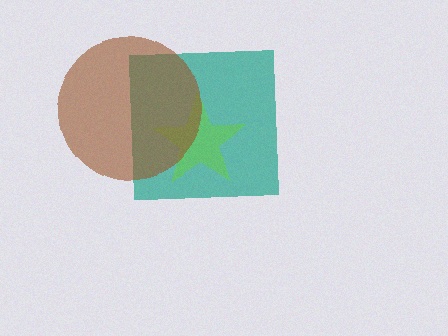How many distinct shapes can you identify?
There are 3 distinct shapes: a teal square, a lime star, a brown circle.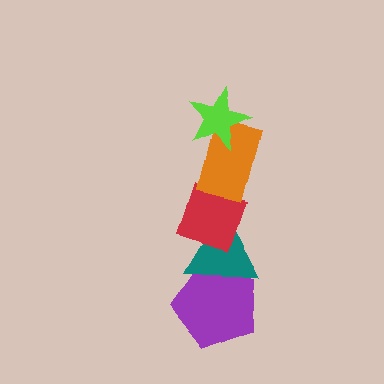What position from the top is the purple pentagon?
The purple pentagon is 5th from the top.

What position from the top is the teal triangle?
The teal triangle is 4th from the top.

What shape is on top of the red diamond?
The orange rectangle is on top of the red diamond.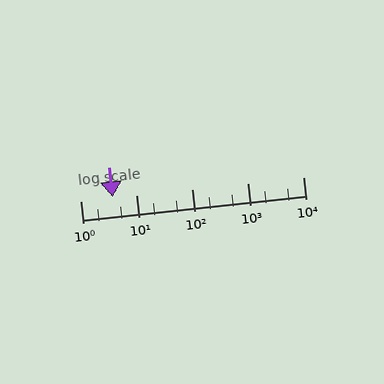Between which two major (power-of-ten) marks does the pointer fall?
The pointer is between 1 and 10.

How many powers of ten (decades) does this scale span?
The scale spans 4 decades, from 1 to 10000.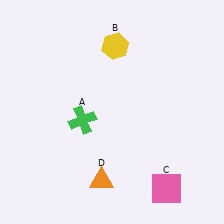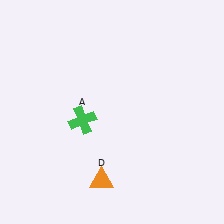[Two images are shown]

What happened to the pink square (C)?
The pink square (C) was removed in Image 2. It was in the bottom-right area of Image 1.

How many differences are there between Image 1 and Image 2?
There are 2 differences between the two images.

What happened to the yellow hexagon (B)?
The yellow hexagon (B) was removed in Image 2. It was in the top-right area of Image 1.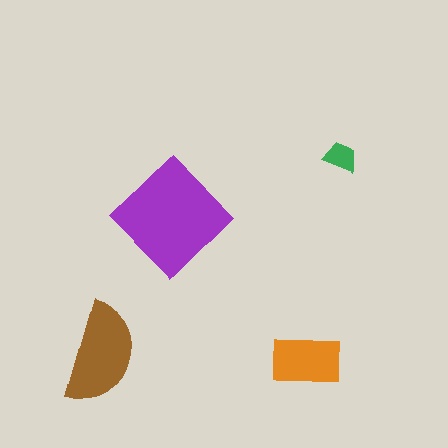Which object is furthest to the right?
The green trapezoid is rightmost.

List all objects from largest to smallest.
The purple diamond, the brown semicircle, the orange rectangle, the green trapezoid.